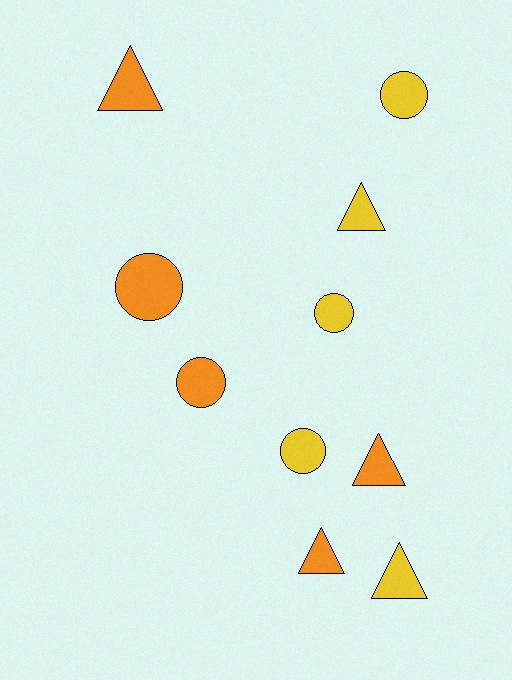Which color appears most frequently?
Orange, with 5 objects.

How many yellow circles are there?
There are 3 yellow circles.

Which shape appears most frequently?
Triangle, with 5 objects.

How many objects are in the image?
There are 10 objects.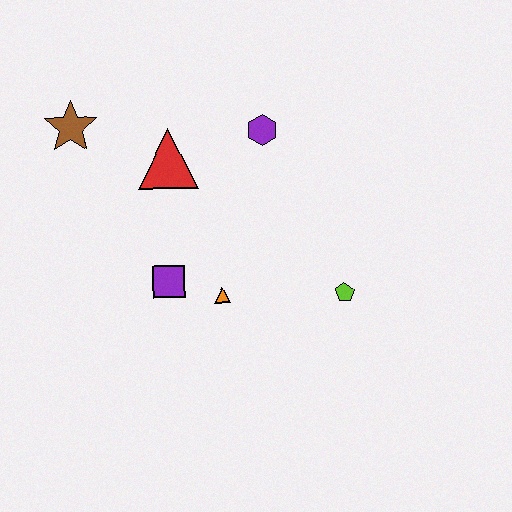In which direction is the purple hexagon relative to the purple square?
The purple hexagon is above the purple square.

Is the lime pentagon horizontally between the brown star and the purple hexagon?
No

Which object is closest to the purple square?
The orange triangle is closest to the purple square.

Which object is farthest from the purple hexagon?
The brown star is farthest from the purple hexagon.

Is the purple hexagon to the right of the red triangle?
Yes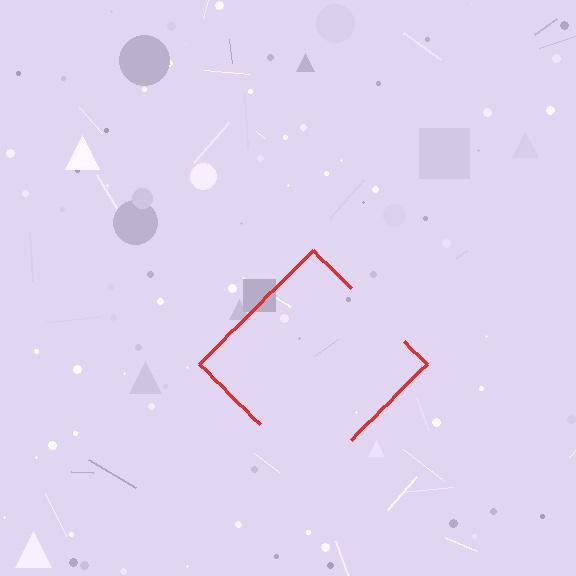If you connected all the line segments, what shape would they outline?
They would outline a diamond.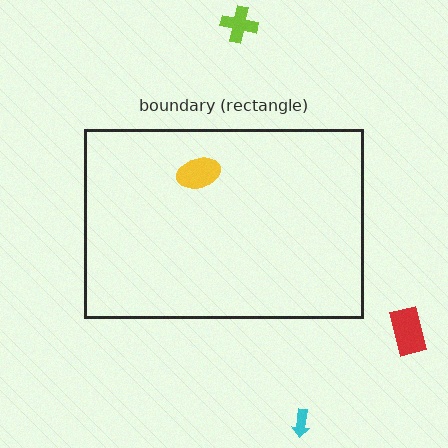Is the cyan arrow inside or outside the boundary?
Outside.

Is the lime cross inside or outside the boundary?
Outside.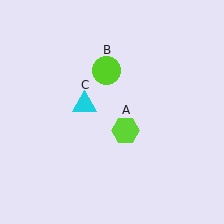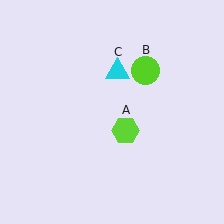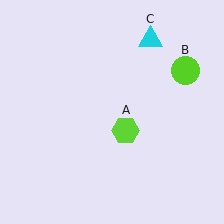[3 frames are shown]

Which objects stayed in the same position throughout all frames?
Lime hexagon (object A) remained stationary.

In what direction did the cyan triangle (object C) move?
The cyan triangle (object C) moved up and to the right.